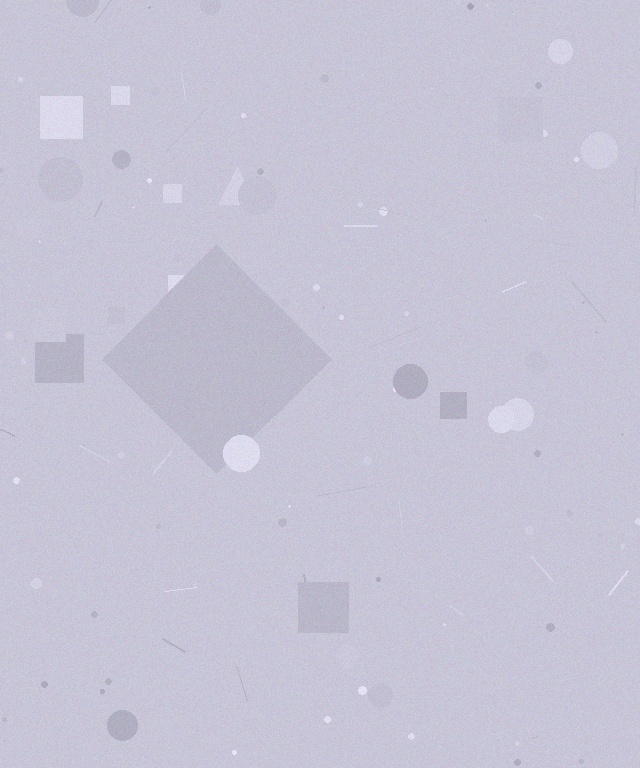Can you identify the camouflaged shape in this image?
The camouflaged shape is a diamond.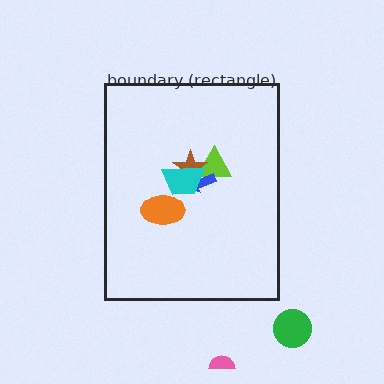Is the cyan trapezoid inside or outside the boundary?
Inside.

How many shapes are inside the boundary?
5 inside, 2 outside.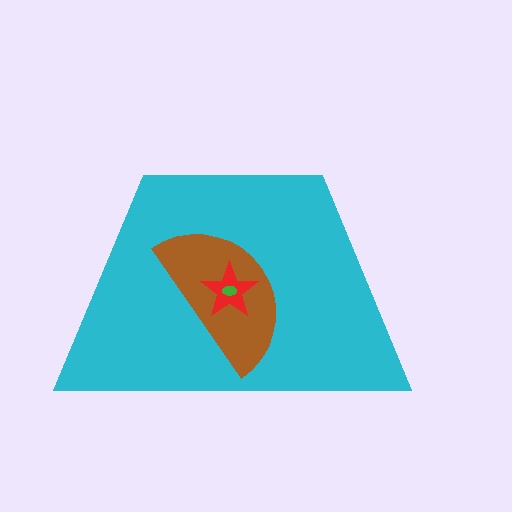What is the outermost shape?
The cyan trapezoid.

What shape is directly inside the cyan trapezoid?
The brown semicircle.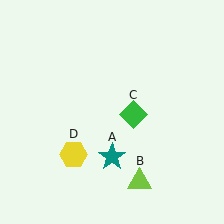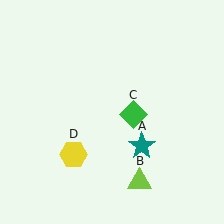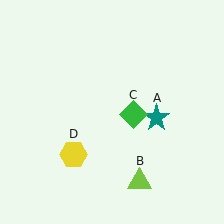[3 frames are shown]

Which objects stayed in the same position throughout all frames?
Lime triangle (object B) and green diamond (object C) and yellow hexagon (object D) remained stationary.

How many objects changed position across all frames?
1 object changed position: teal star (object A).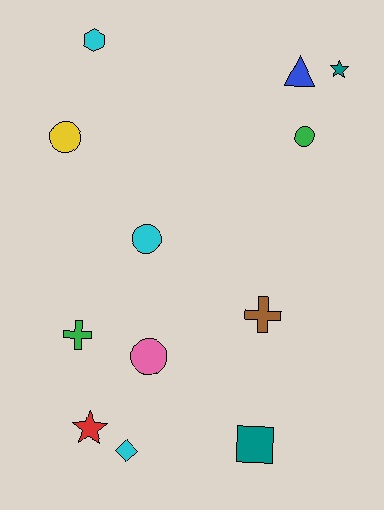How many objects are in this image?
There are 12 objects.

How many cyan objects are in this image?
There are 3 cyan objects.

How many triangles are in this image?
There is 1 triangle.